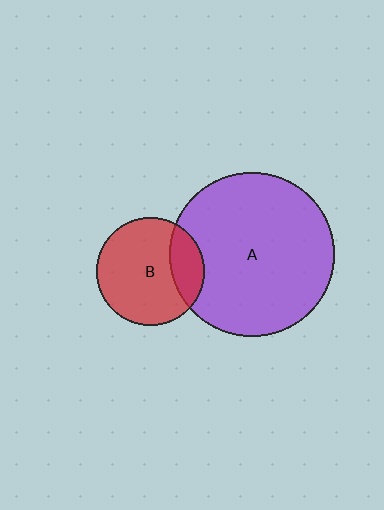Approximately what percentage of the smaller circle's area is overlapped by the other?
Approximately 20%.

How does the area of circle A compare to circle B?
Approximately 2.3 times.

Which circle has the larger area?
Circle A (purple).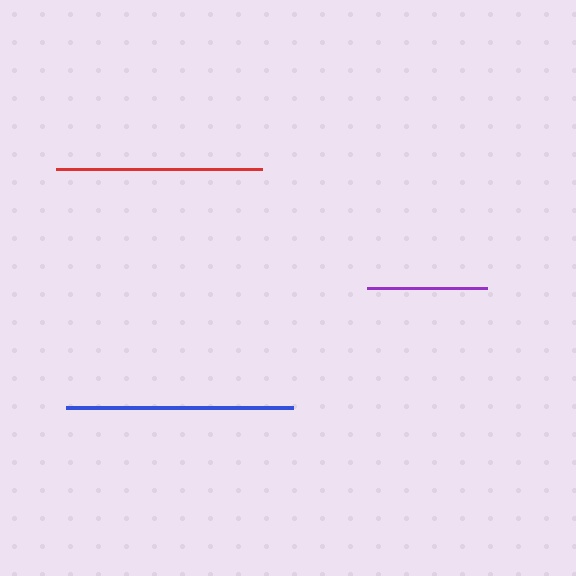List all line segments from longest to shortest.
From longest to shortest: blue, red, purple.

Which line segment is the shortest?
The purple line is the shortest at approximately 119 pixels.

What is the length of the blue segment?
The blue segment is approximately 226 pixels long.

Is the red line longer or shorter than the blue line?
The blue line is longer than the red line.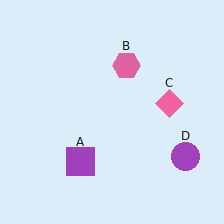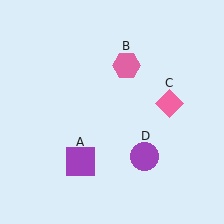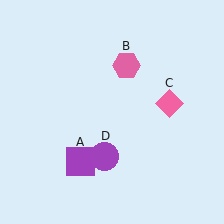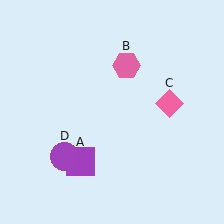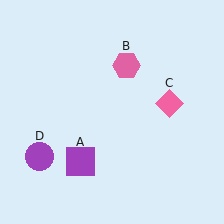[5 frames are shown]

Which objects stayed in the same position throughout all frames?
Purple square (object A) and pink hexagon (object B) and pink diamond (object C) remained stationary.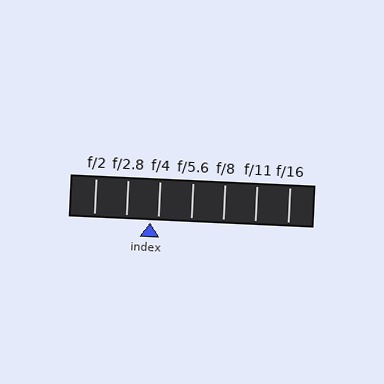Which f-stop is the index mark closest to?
The index mark is closest to f/4.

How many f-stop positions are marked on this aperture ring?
There are 7 f-stop positions marked.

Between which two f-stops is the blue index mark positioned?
The index mark is between f/2.8 and f/4.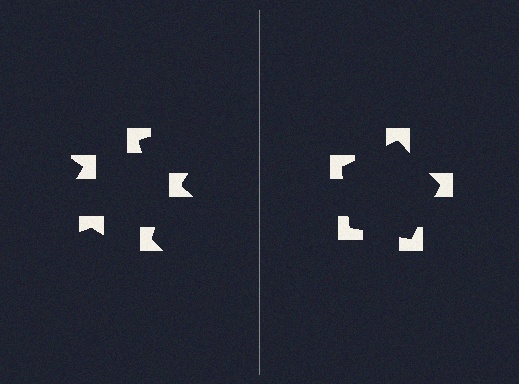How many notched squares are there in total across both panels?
10 — 5 on each side.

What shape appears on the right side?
An illusory pentagon.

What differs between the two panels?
The notched squares are positioned identically on both sides; only the wedge orientations differ. On the right they align to a pentagon; on the left they are misaligned.